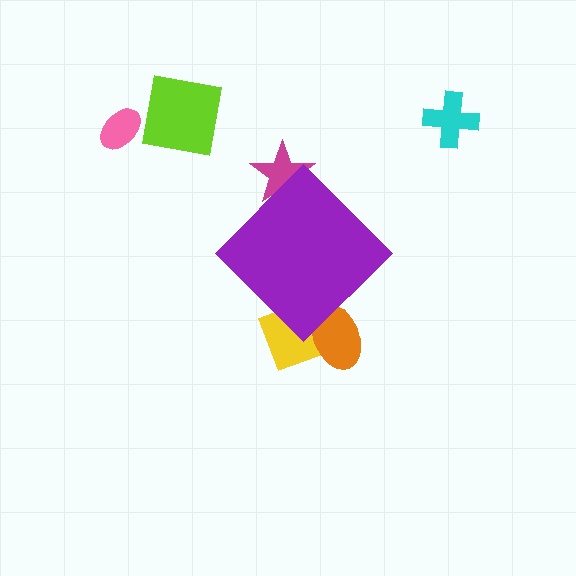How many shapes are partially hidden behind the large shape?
3 shapes are partially hidden.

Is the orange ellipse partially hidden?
Yes, the orange ellipse is partially hidden behind the purple diamond.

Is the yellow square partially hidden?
Yes, the yellow square is partially hidden behind the purple diamond.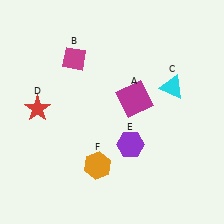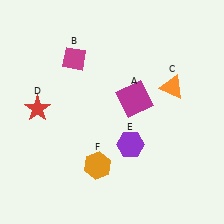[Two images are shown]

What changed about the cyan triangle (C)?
In Image 1, C is cyan. In Image 2, it changed to orange.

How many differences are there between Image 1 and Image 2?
There is 1 difference between the two images.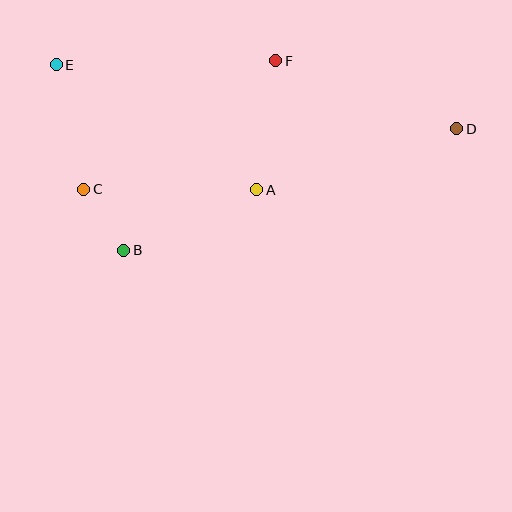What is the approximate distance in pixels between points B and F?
The distance between B and F is approximately 243 pixels.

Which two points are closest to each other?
Points B and C are closest to each other.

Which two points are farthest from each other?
Points D and E are farthest from each other.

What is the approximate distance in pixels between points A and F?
The distance between A and F is approximately 130 pixels.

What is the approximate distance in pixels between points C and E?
The distance between C and E is approximately 127 pixels.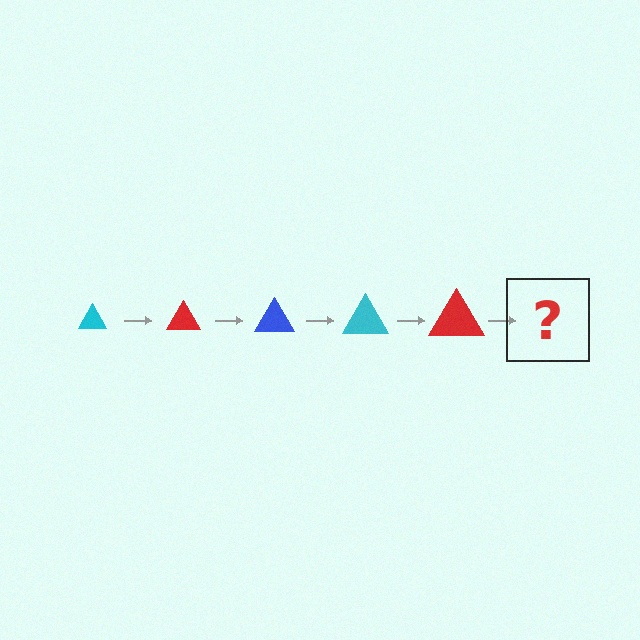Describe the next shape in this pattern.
It should be a blue triangle, larger than the previous one.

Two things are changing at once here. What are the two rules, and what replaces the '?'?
The two rules are that the triangle grows larger each step and the color cycles through cyan, red, and blue. The '?' should be a blue triangle, larger than the previous one.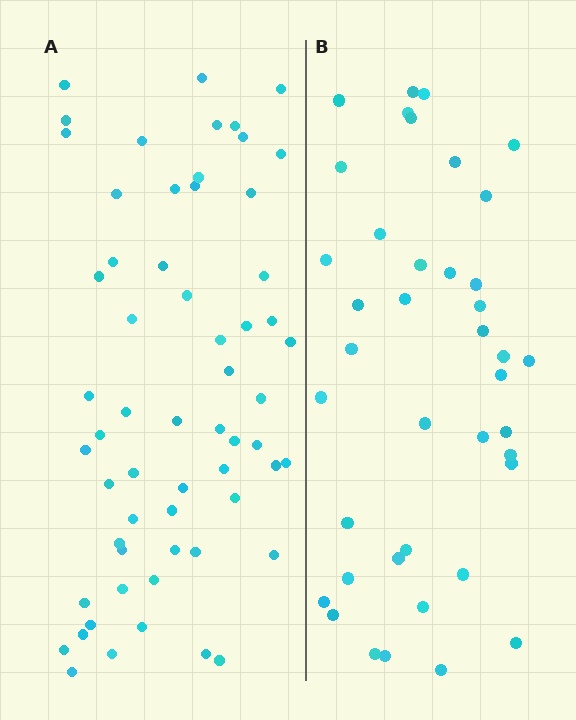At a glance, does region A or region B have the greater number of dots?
Region A (the left region) has more dots.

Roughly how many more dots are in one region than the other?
Region A has approximately 20 more dots than region B.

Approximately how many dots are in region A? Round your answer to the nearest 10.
About 60 dots.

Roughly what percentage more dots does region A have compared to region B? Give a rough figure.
About 50% more.